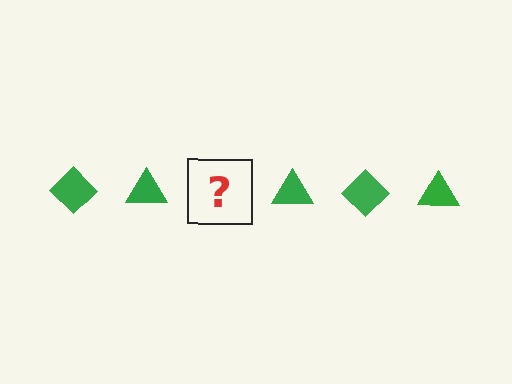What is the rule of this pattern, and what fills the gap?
The rule is that the pattern cycles through diamond, triangle shapes in green. The gap should be filled with a green diamond.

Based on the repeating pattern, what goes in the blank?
The blank should be a green diamond.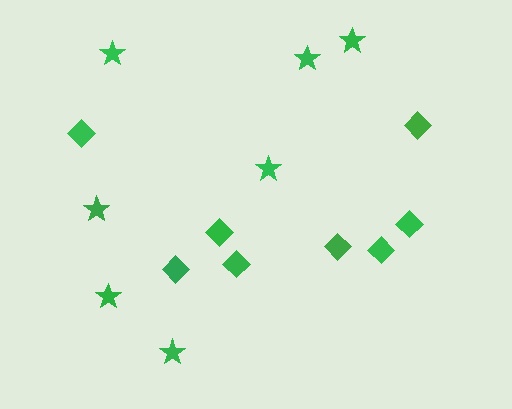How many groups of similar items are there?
There are 2 groups: one group of diamonds (8) and one group of stars (7).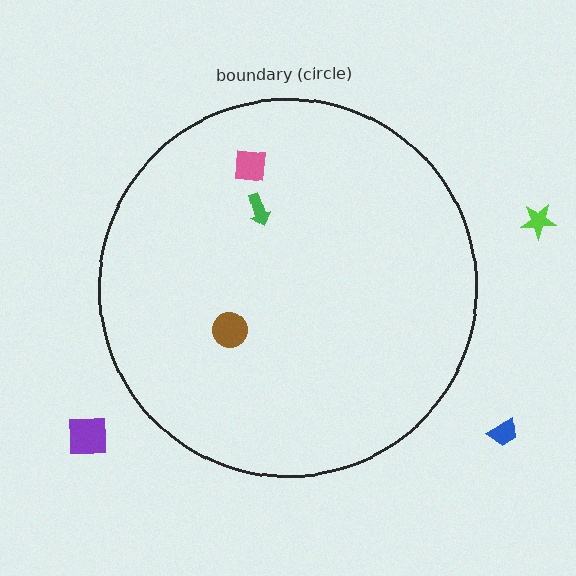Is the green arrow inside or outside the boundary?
Inside.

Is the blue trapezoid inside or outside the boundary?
Outside.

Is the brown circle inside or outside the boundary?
Inside.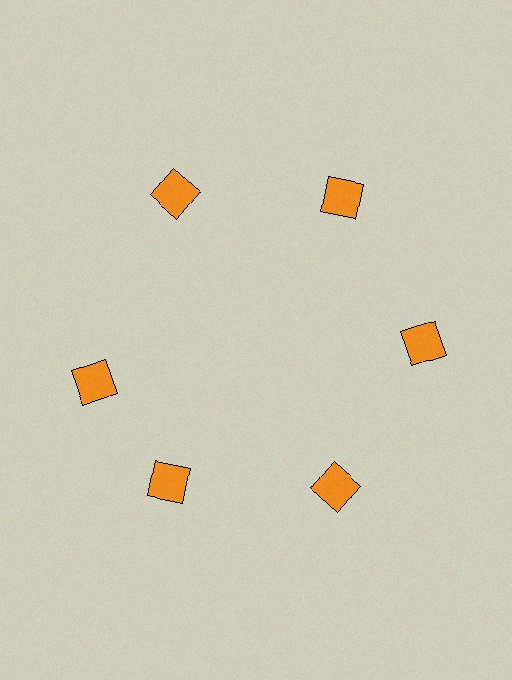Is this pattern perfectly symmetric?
No. The 6 orange squares are arranged in a ring, but one element near the 9 o'clock position is rotated out of alignment along the ring, breaking the 6-fold rotational symmetry.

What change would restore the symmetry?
The symmetry would be restored by rotating it back into even spacing with its neighbors so that all 6 squares sit at equal angles and equal distance from the center.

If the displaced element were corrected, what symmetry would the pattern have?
It would have 6-fold rotational symmetry — the pattern would map onto itself every 60 degrees.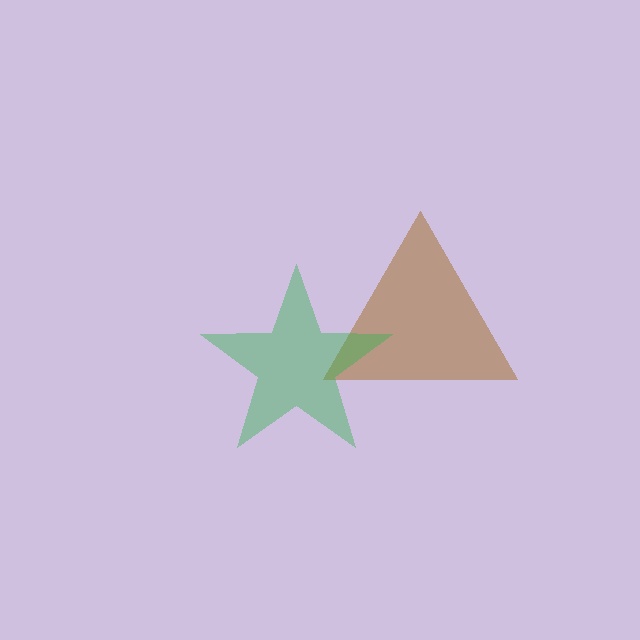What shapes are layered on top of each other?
The layered shapes are: a brown triangle, a green star.